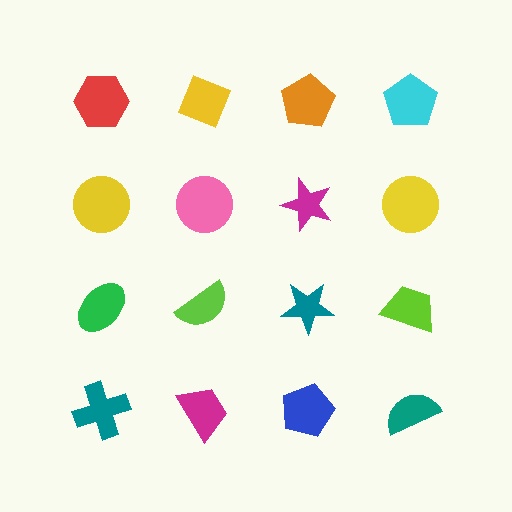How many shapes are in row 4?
4 shapes.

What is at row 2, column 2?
A pink circle.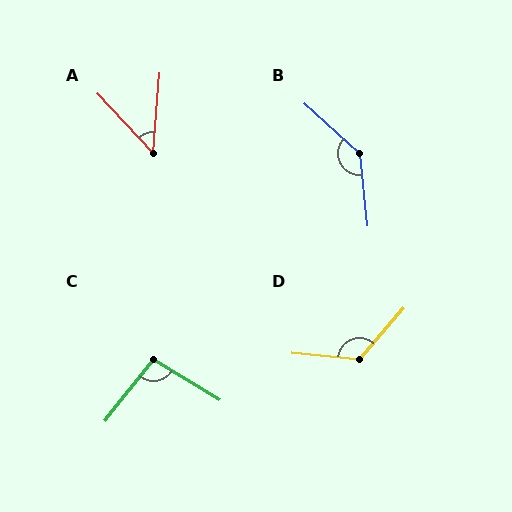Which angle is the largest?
B, at approximately 139 degrees.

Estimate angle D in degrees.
Approximately 125 degrees.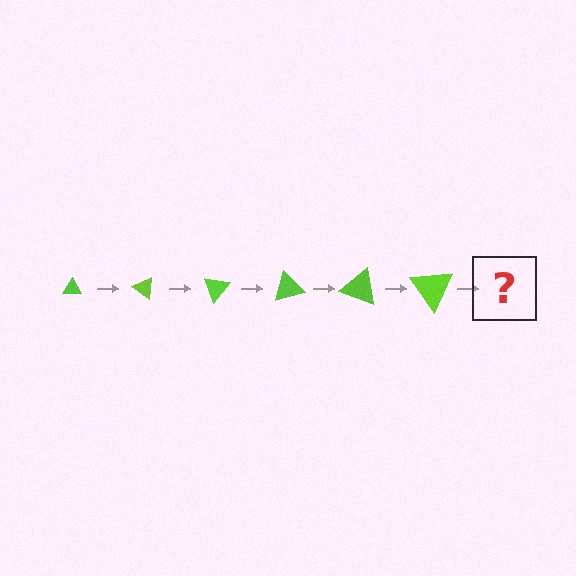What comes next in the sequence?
The next element should be a triangle, larger than the previous one and rotated 210 degrees from the start.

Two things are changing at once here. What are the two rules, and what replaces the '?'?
The two rules are that the triangle grows larger each step and it rotates 35 degrees each step. The '?' should be a triangle, larger than the previous one and rotated 210 degrees from the start.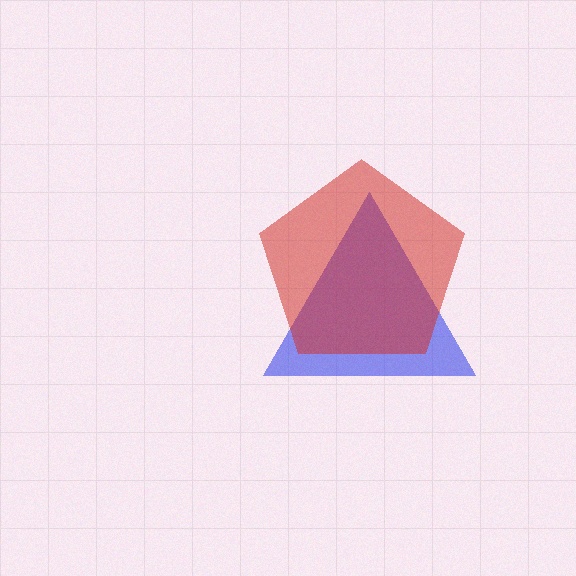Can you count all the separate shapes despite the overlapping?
Yes, there are 2 separate shapes.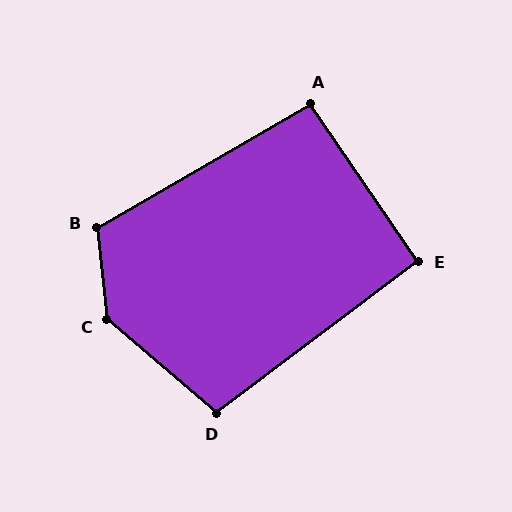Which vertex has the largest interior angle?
C, at approximately 137 degrees.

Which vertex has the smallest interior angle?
E, at approximately 93 degrees.